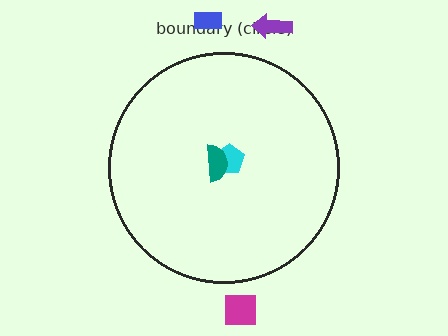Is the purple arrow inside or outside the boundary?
Outside.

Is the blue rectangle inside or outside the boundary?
Outside.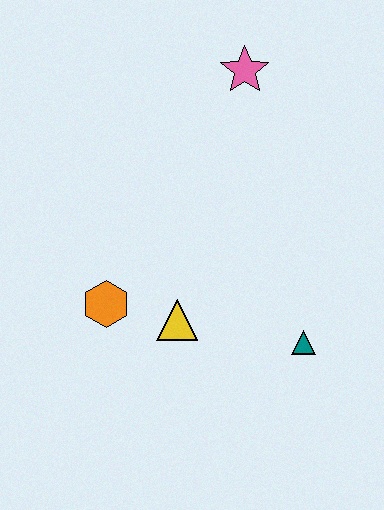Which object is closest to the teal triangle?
The yellow triangle is closest to the teal triangle.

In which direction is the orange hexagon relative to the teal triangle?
The orange hexagon is to the left of the teal triangle.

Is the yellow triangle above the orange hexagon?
No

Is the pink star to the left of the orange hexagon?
No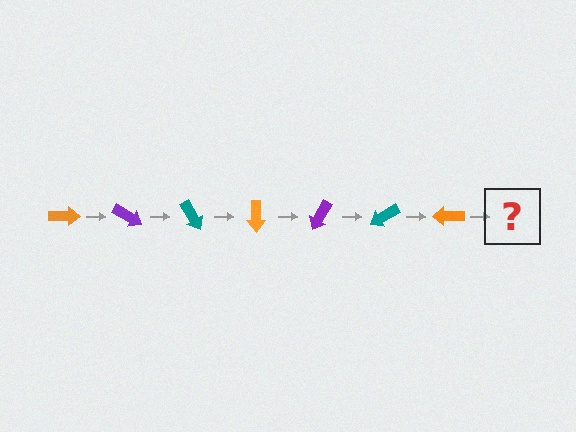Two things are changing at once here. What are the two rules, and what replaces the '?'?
The two rules are that it rotates 30 degrees each step and the color cycles through orange, purple, and teal. The '?' should be a purple arrow, rotated 210 degrees from the start.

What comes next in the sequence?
The next element should be a purple arrow, rotated 210 degrees from the start.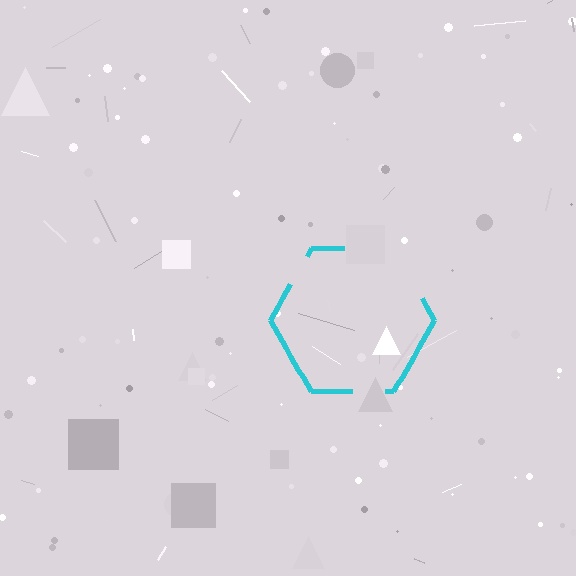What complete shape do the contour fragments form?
The contour fragments form a hexagon.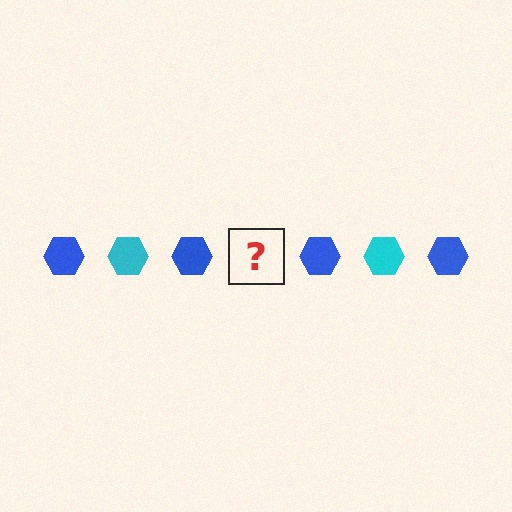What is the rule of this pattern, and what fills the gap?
The rule is that the pattern cycles through blue, cyan hexagons. The gap should be filled with a cyan hexagon.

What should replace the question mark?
The question mark should be replaced with a cyan hexagon.